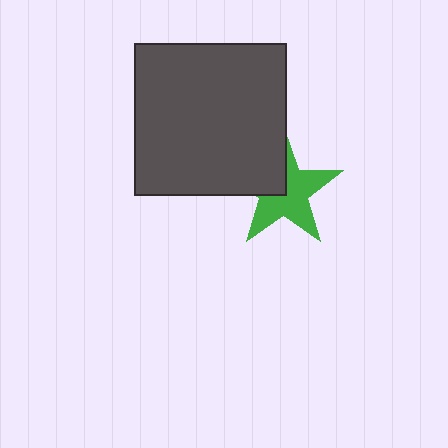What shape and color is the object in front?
The object in front is a dark gray square.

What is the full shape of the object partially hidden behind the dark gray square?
The partially hidden object is a green star.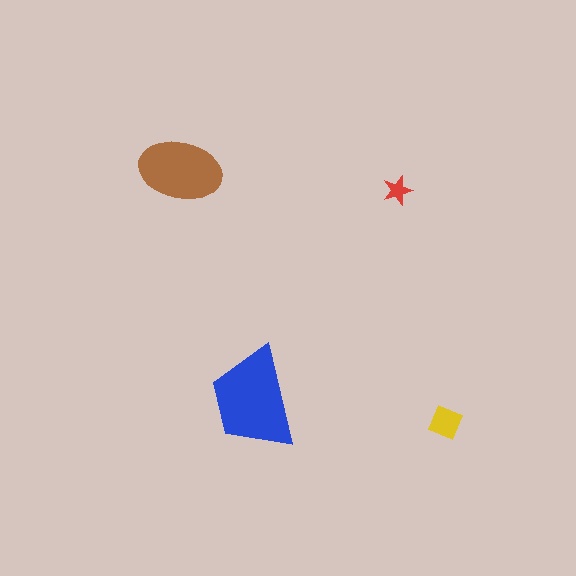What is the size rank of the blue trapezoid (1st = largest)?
1st.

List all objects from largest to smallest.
The blue trapezoid, the brown ellipse, the yellow square, the red star.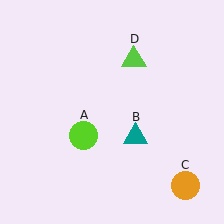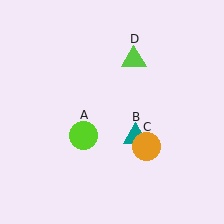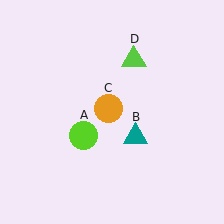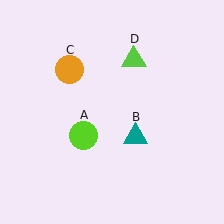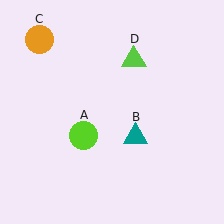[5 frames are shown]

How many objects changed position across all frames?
1 object changed position: orange circle (object C).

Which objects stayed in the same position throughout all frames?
Lime circle (object A) and teal triangle (object B) and lime triangle (object D) remained stationary.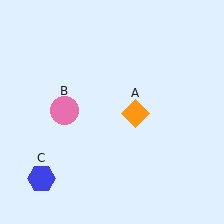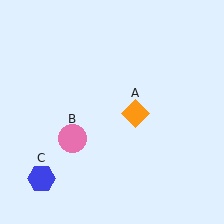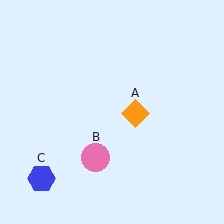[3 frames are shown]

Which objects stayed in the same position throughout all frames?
Orange diamond (object A) and blue hexagon (object C) remained stationary.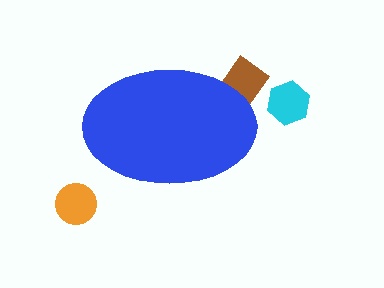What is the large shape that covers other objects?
A blue ellipse.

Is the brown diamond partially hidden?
Yes, the brown diamond is partially hidden behind the blue ellipse.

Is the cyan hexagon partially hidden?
No, the cyan hexagon is fully visible.